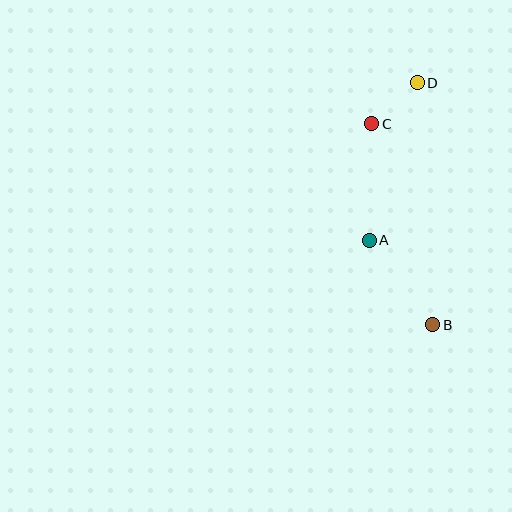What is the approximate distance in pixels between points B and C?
The distance between B and C is approximately 210 pixels.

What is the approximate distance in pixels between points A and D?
The distance between A and D is approximately 165 pixels.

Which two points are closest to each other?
Points C and D are closest to each other.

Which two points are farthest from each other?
Points B and D are farthest from each other.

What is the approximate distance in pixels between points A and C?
The distance between A and C is approximately 117 pixels.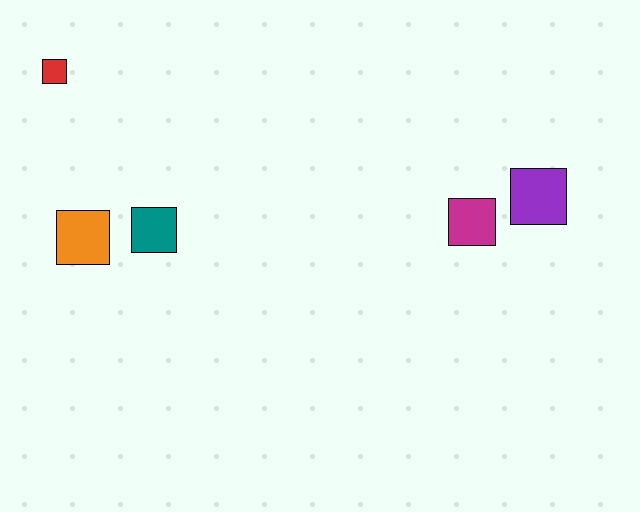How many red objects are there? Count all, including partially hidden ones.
There is 1 red object.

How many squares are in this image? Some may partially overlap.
There are 5 squares.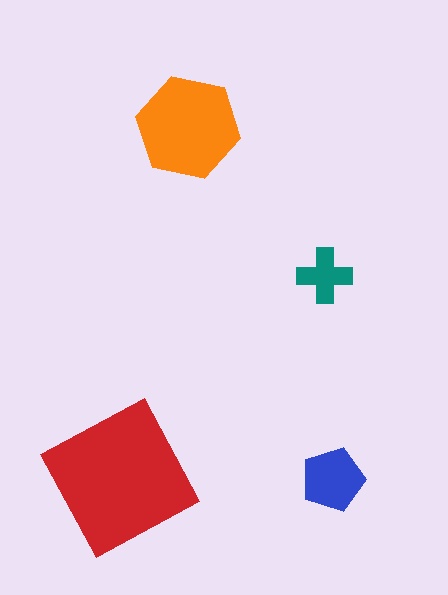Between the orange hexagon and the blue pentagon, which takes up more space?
The orange hexagon.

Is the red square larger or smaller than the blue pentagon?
Larger.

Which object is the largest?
The red square.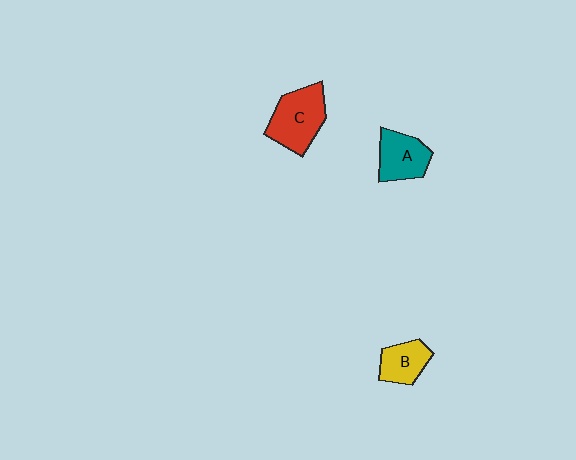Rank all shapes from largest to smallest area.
From largest to smallest: C (red), A (teal), B (yellow).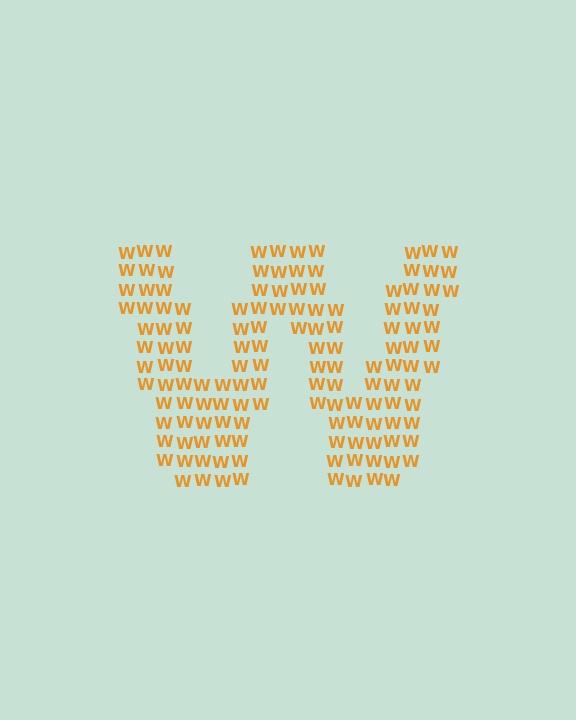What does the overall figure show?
The overall figure shows the letter W.